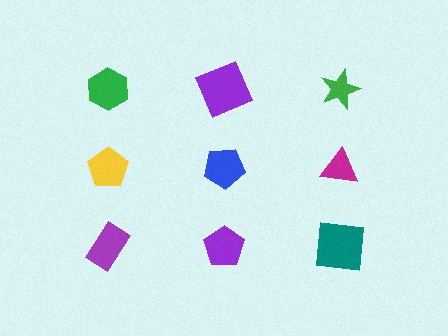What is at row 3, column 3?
A teal square.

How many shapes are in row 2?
3 shapes.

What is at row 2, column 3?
A magenta triangle.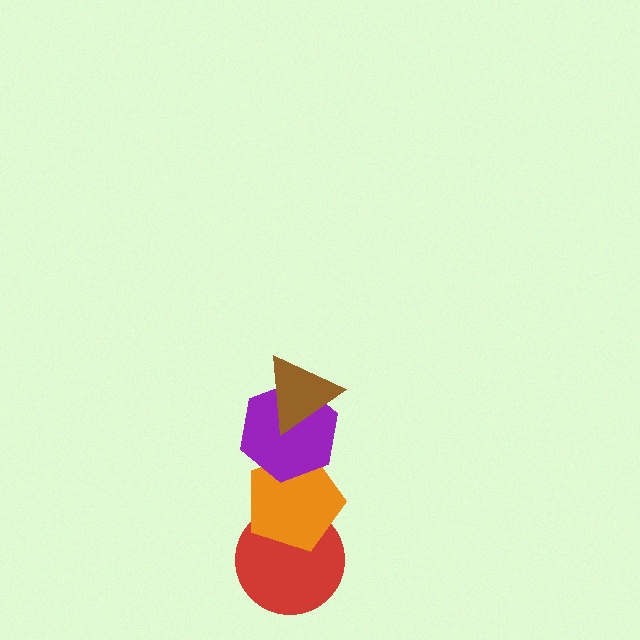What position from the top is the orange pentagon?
The orange pentagon is 3rd from the top.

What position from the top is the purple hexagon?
The purple hexagon is 2nd from the top.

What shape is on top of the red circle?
The orange pentagon is on top of the red circle.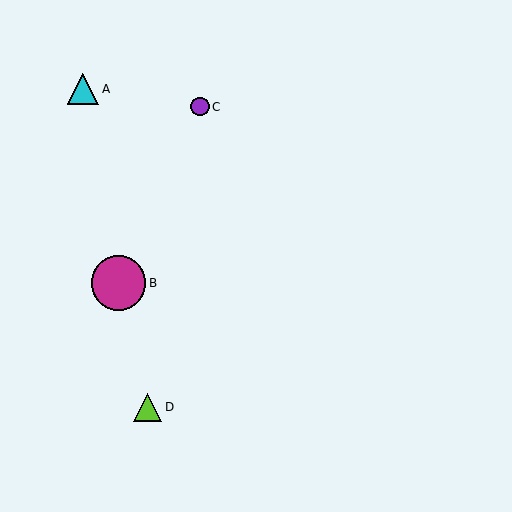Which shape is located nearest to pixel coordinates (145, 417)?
The lime triangle (labeled D) at (148, 407) is nearest to that location.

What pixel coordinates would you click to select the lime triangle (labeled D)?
Click at (148, 407) to select the lime triangle D.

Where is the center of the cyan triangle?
The center of the cyan triangle is at (83, 89).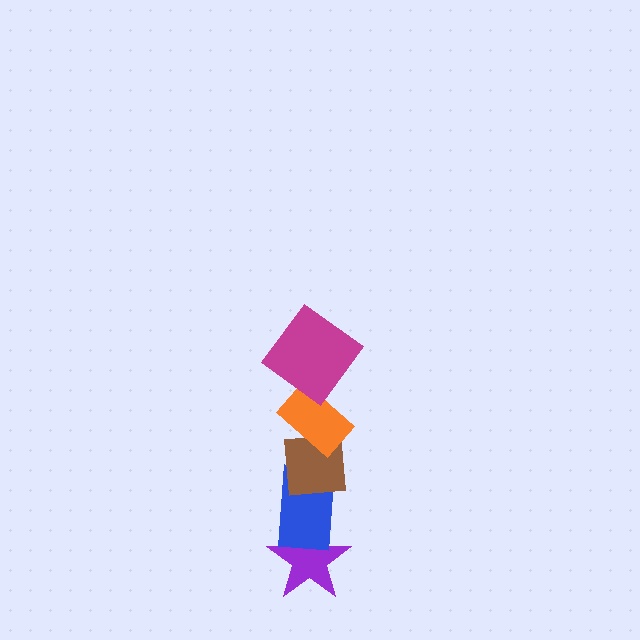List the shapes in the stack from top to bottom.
From top to bottom: the magenta diamond, the orange rectangle, the brown square, the blue rectangle, the purple star.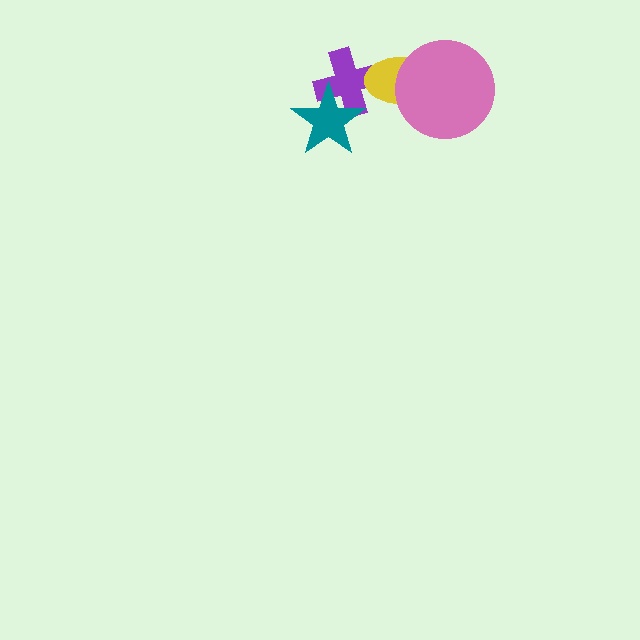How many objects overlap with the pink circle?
1 object overlaps with the pink circle.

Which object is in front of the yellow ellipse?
The pink circle is in front of the yellow ellipse.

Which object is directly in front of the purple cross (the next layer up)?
The yellow ellipse is directly in front of the purple cross.